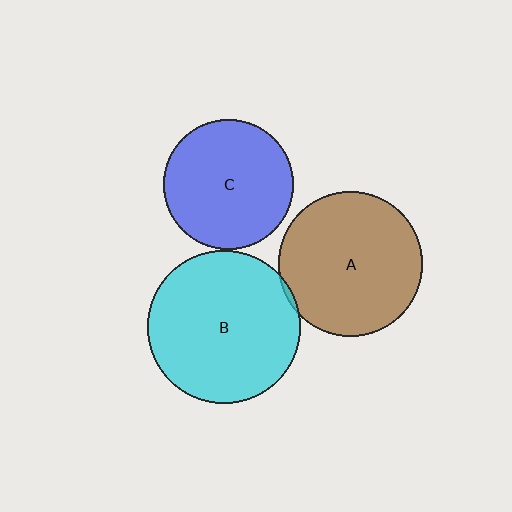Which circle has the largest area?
Circle B (cyan).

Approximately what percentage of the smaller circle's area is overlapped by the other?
Approximately 5%.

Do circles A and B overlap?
Yes.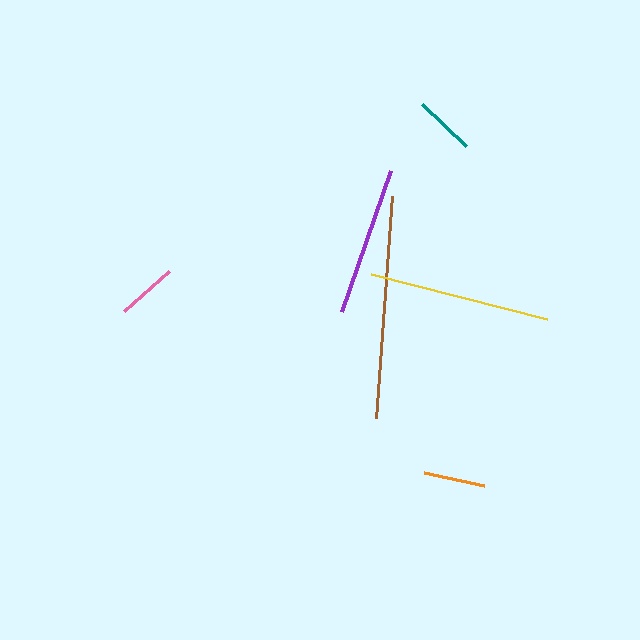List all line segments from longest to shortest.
From longest to shortest: brown, yellow, purple, teal, orange, pink.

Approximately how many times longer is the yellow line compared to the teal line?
The yellow line is approximately 2.9 times the length of the teal line.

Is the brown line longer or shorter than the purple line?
The brown line is longer than the purple line.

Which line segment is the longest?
The brown line is the longest at approximately 222 pixels.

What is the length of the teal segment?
The teal segment is approximately 62 pixels long.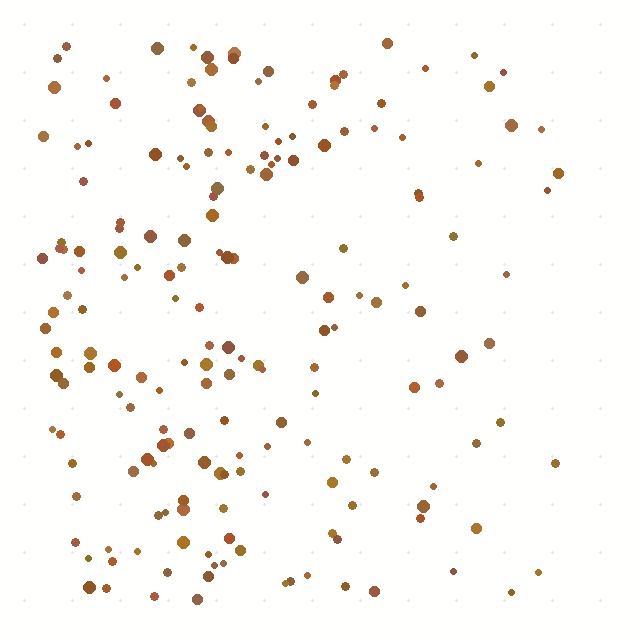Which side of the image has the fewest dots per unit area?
The right.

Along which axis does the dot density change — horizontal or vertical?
Horizontal.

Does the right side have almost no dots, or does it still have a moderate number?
Still a moderate number, just noticeably fewer than the left.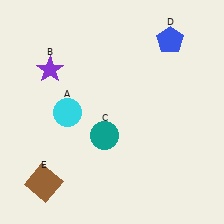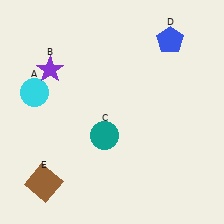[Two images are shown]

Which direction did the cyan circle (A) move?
The cyan circle (A) moved left.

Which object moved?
The cyan circle (A) moved left.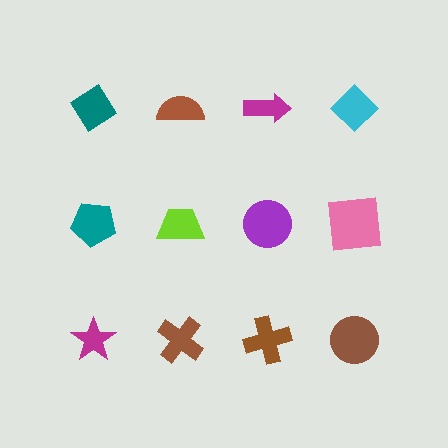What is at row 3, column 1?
A magenta star.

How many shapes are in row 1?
4 shapes.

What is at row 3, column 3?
A brown cross.